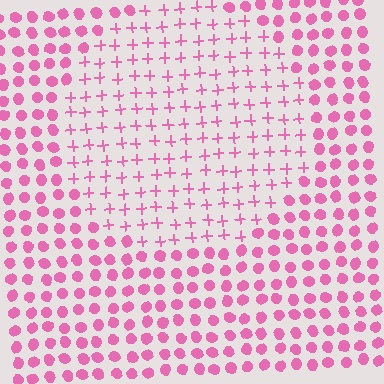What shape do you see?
I see a circle.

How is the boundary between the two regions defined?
The boundary is defined by a change in element shape: plus signs inside vs. circles outside. All elements share the same color and spacing.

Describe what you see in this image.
The image is filled with small pink elements arranged in a uniform grid. A circle-shaped region contains plus signs, while the surrounding area contains circles. The boundary is defined purely by the change in element shape.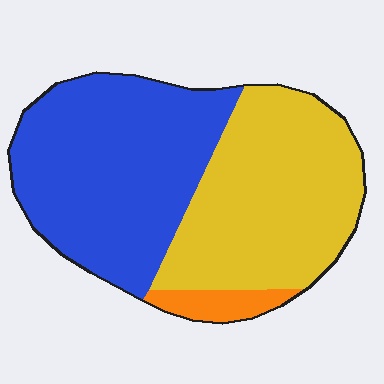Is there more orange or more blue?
Blue.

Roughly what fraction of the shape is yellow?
Yellow covers around 45% of the shape.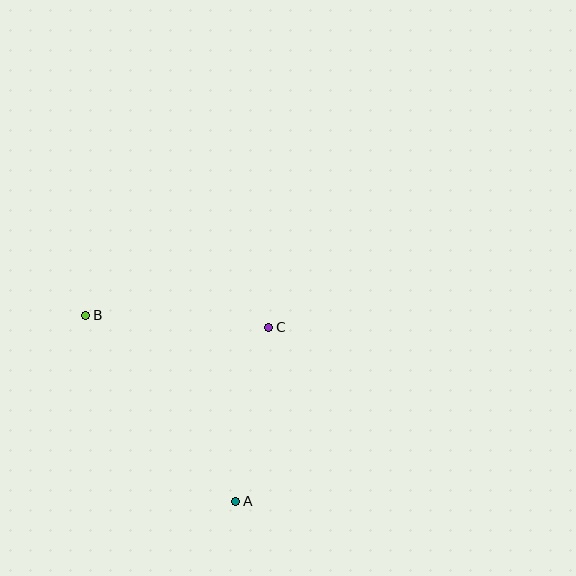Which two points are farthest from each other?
Points A and B are farthest from each other.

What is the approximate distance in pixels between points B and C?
The distance between B and C is approximately 184 pixels.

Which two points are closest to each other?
Points A and C are closest to each other.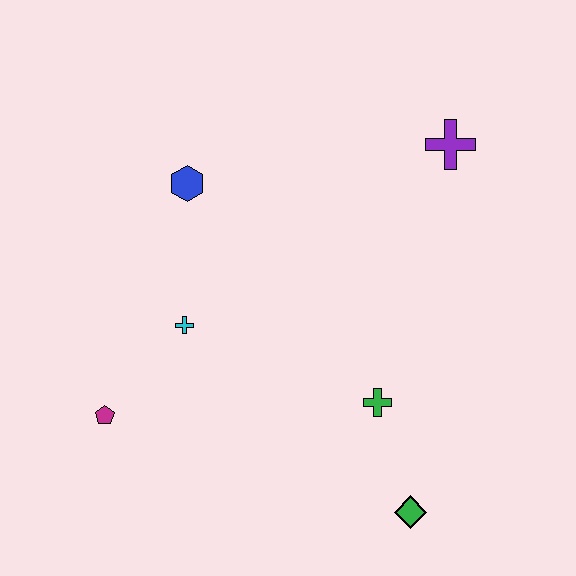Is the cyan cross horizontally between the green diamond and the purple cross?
No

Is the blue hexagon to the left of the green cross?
Yes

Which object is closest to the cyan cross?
The magenta pentagon is closest to the cyan cross.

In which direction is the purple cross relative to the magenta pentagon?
The purple cross is to the right of the magenta pentagon.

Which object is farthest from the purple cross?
The magenta pentagon is farthest from the purple cross.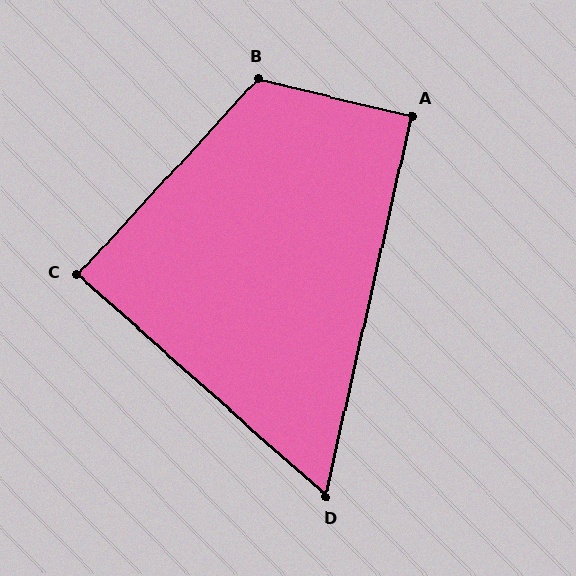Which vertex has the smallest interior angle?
D, at approximately 61 degrees.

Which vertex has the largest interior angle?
B, at approximately 119 degrees.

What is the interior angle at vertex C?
Approximately 89 degrees (approximately right).